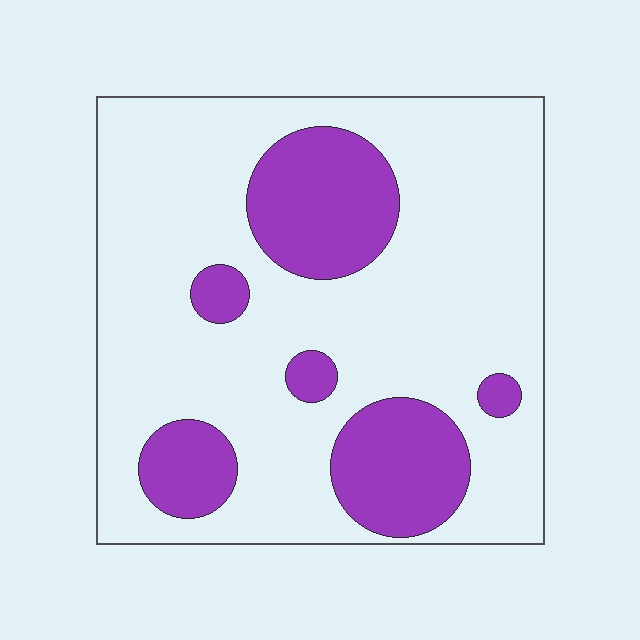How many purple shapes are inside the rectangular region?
6.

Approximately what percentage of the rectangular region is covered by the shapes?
Approximately 25%.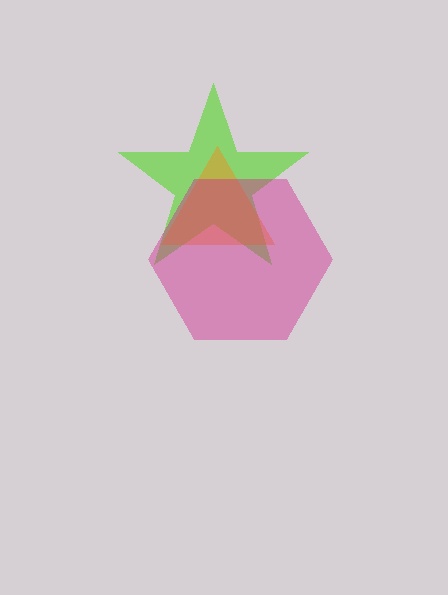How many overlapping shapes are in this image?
There are 3 overlapping shapes in the image.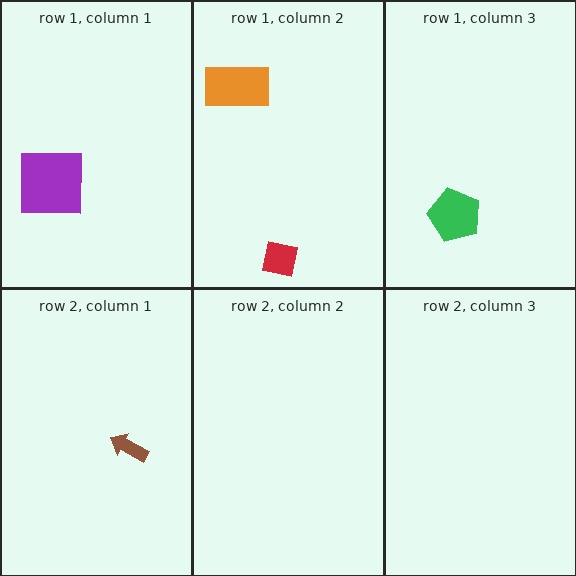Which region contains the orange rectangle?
The row 1, column 2 region.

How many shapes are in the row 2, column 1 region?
1.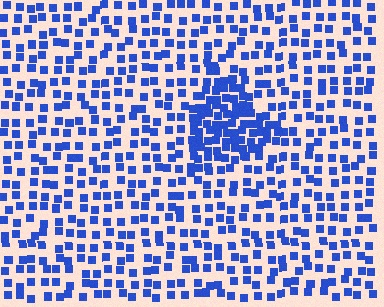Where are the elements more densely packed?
The elements are more densely packed inside the triangle boundary.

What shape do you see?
I see a triangle.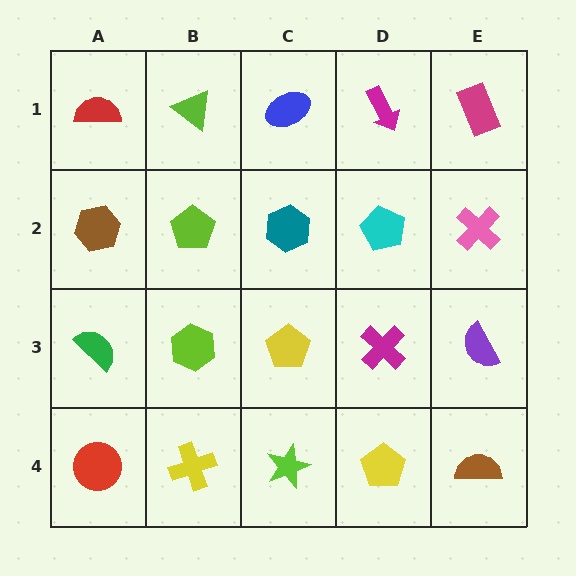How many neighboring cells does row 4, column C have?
3.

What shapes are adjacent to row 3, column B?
A lime pentagon (row 2, column B), a yellow cross (row 4, column B), a green semicircle (row 3, column A), a yellow pentagon (row 3, column C).